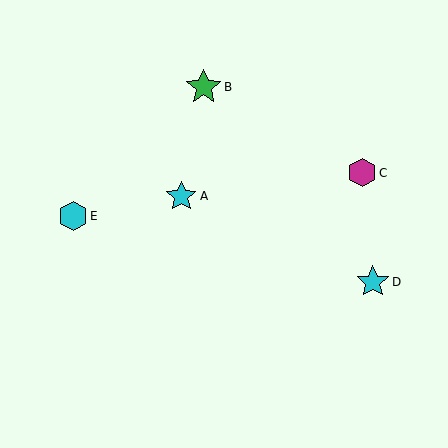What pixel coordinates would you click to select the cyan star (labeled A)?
Click at (181, 196) to select the cyan star A.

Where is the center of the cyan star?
The center of the cyan star is at (373, 282).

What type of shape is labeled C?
Shape C is a magenta hexagon.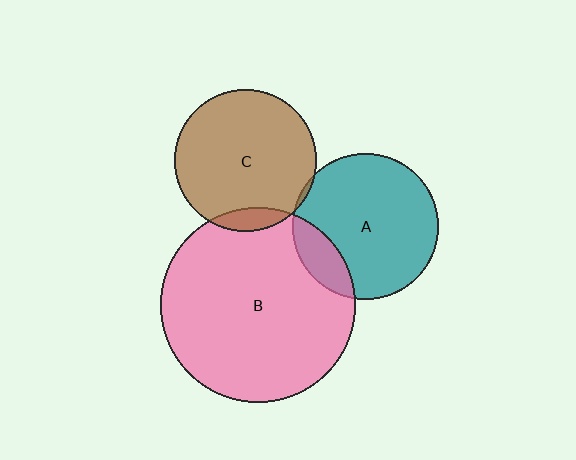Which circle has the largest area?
Circle B (pink).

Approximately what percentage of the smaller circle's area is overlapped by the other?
Approximately 5%.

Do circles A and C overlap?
Yes.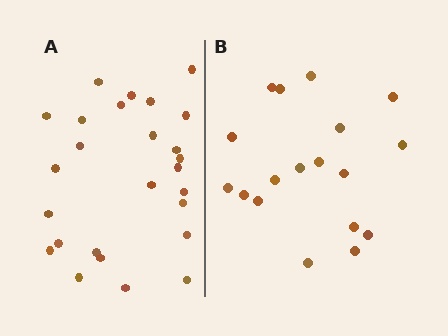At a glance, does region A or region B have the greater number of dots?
Region A (the left region) has more dots.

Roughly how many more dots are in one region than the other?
Region A has roughly 8 or so more dots than region B.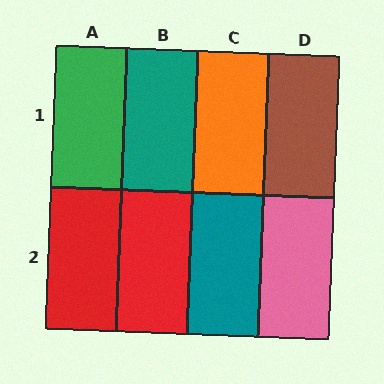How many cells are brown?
1 cell is brown.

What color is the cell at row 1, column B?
Teal.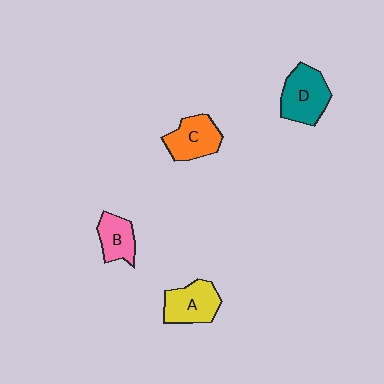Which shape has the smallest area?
Shape B (pink).